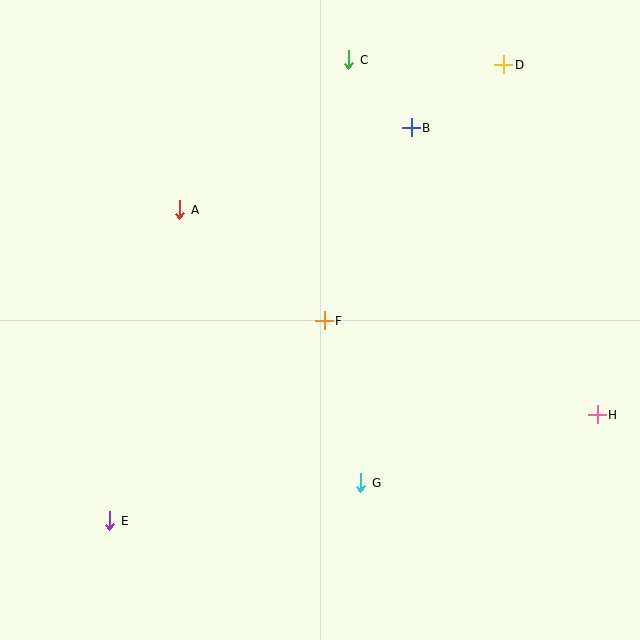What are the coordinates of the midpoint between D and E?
The midpoint between D and E is at (307, 293).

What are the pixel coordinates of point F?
Point F is at (324, 321).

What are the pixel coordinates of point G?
Point G is at (361, 483).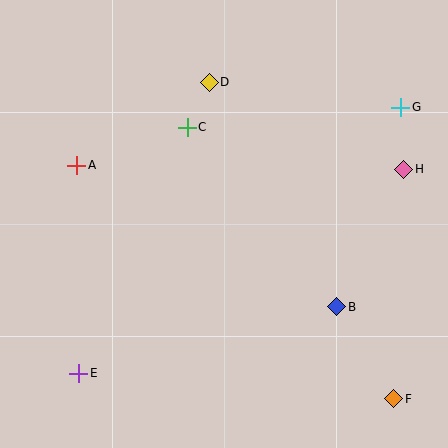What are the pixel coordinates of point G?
Point G is at (401, 107).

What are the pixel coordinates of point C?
Point C is at (187, 127).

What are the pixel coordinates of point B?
Point B is at (337, 307).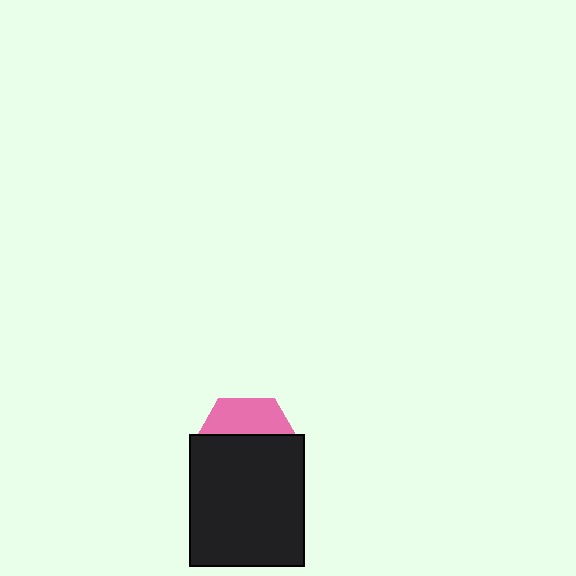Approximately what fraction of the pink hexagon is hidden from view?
Roughly 67% of the pink hexagon is hidden behind the black rectangle.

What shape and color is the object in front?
The object in front is a black rectangle.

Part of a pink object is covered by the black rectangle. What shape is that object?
It is a hexagon.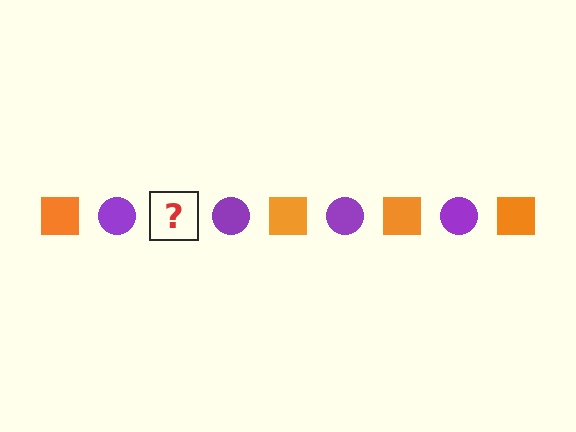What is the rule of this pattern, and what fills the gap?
The rule is that the pattern alternates between orange square and purple circle. The gap should be filled with an orange square.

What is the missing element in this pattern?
The missing element is an orange square.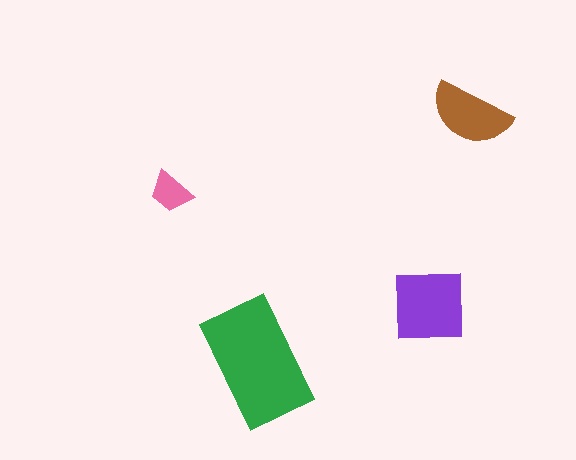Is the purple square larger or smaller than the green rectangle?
Smaller.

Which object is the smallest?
The pink trapezoid.